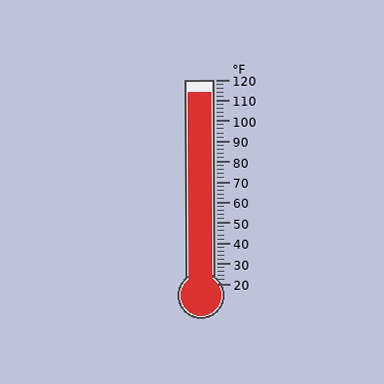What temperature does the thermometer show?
The thermometer shows approximately 114°F.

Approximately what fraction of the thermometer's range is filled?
The thermometer is filled to approximately 95% of its range.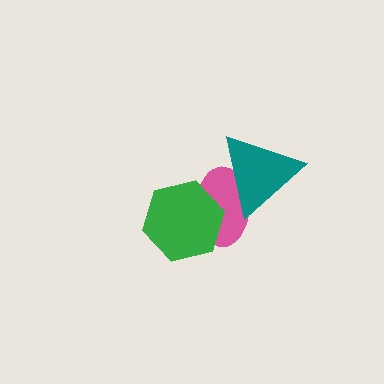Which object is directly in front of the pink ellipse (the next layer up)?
The green hexagon is directly in front of the pink ellipse.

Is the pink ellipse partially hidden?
Yes, it is partially covered by another shape.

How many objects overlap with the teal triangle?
1 object overlaps with the teal triangle.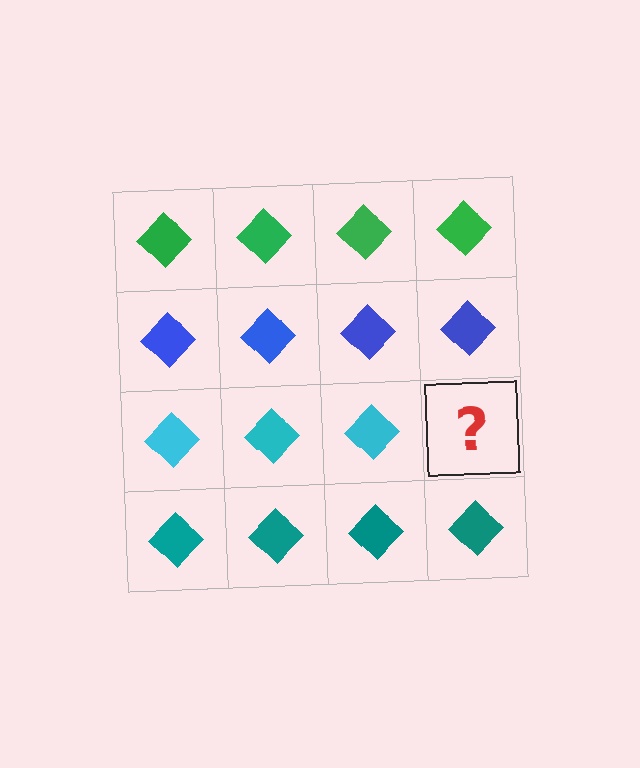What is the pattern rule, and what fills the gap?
The rule is that each row has a consistent color. The gap should be filled with a cyan diamond.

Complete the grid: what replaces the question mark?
The question mark should be replaced with a cyan diamond.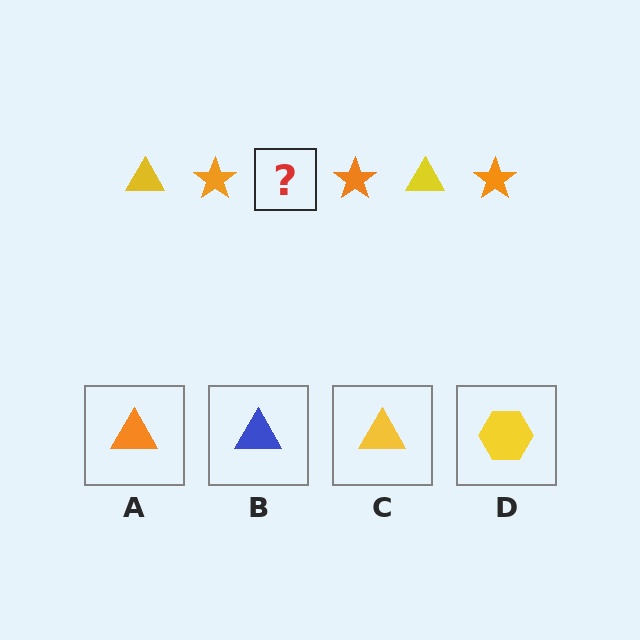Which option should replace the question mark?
Option C.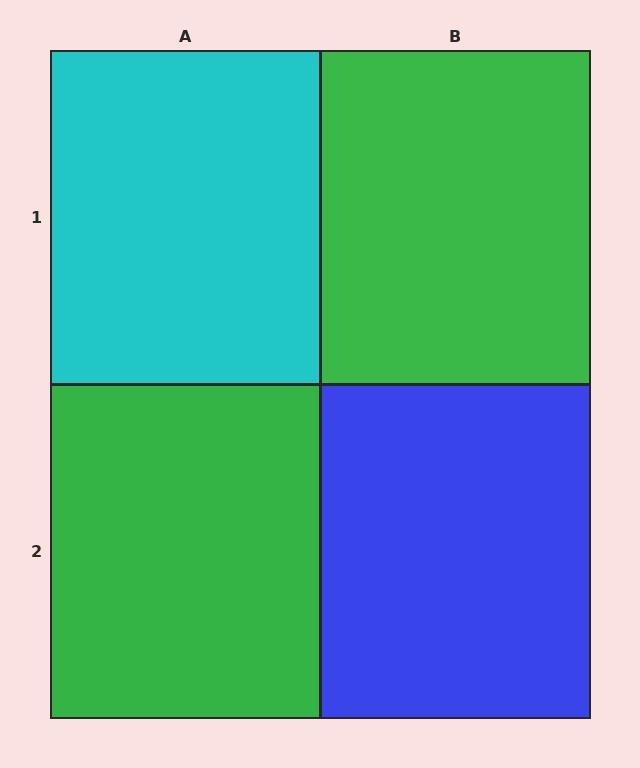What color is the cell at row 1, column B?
Green.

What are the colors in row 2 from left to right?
Green, blue.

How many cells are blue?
1 cell is blue.